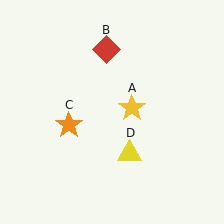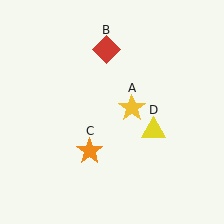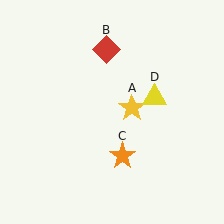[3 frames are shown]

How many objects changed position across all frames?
2 objects changed position: orange star (object C), yellow triangle (object D).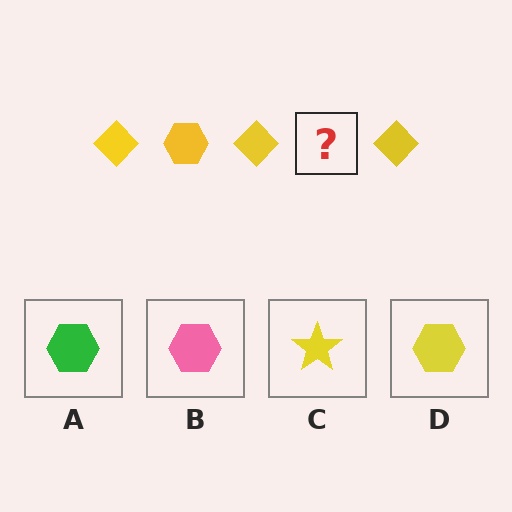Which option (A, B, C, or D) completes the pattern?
D.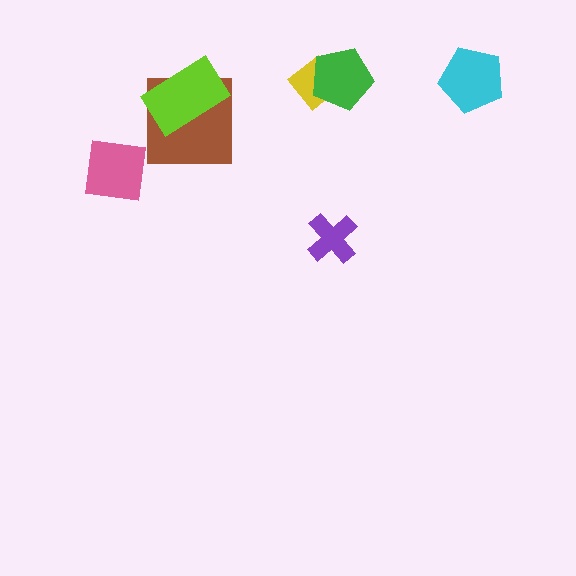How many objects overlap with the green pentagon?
1 object overlaps with the green pentagon.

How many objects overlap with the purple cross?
0 objects overlap with the purple cross.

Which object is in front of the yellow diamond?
The green pentagon is in front of the yellow diamond.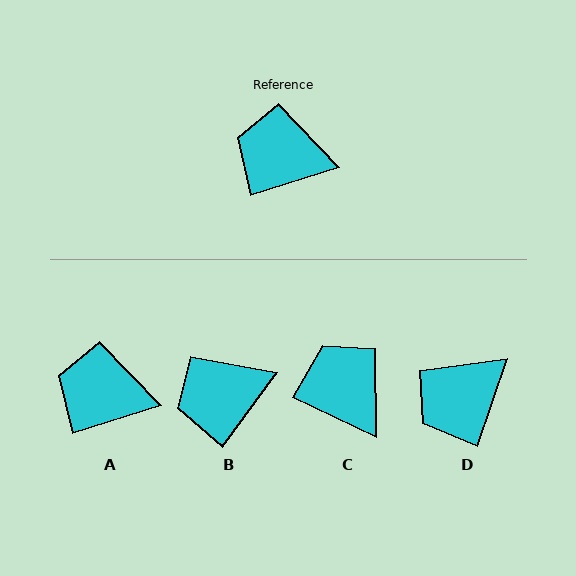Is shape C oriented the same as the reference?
No, it is off by about 43 degrees.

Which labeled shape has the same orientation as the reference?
A.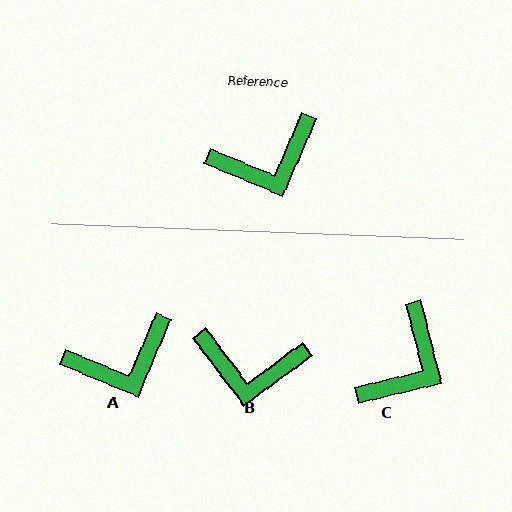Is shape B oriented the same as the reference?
No, it is off by about 30 degrees.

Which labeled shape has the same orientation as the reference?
A.